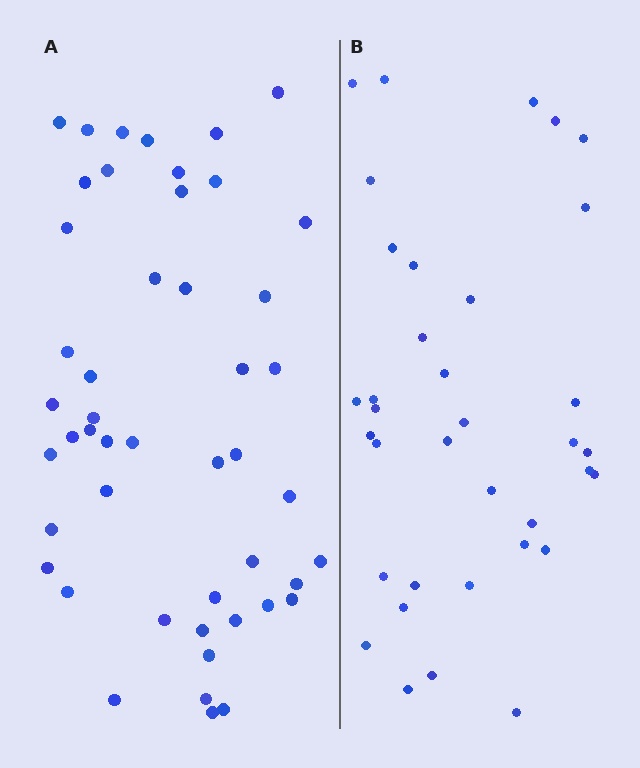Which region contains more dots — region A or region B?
Region A (the left region) has more dots.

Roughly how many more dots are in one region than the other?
Region A has roughly 12 or so more dots than region B.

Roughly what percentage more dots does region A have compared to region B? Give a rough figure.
About 35% more.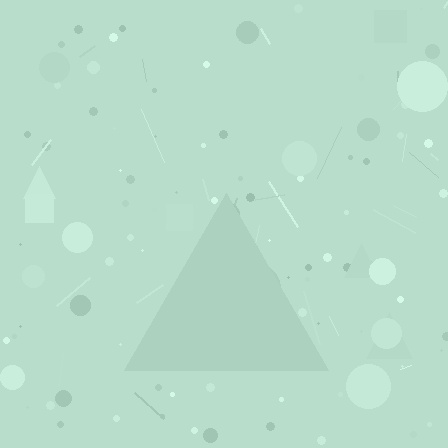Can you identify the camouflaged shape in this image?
The camouflaged shape is a triangle.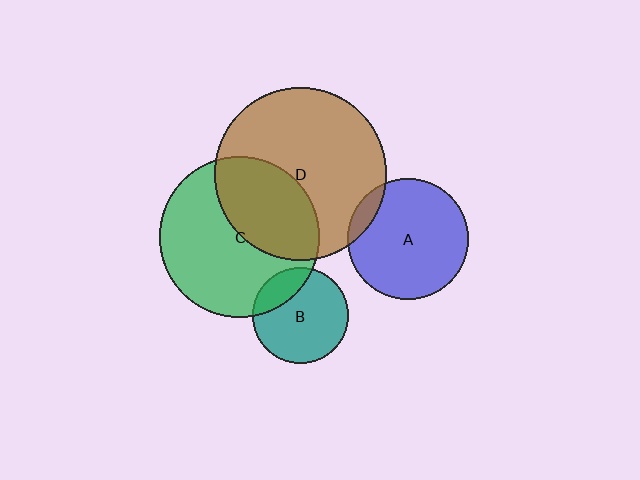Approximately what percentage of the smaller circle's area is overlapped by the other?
Approximately 40%.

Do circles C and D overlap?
Yes.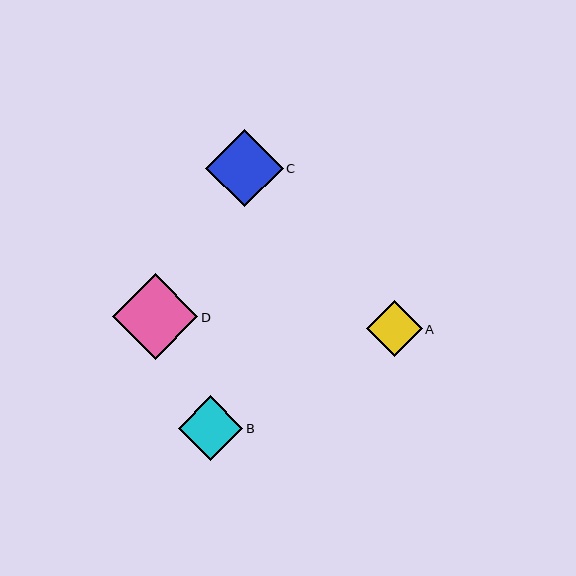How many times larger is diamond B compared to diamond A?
Diamond B is approximately 1.2 times the size of diamond A.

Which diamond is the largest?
Diamond D is the largest with a size of approximately 86 pixels.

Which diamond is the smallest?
Diamond A is the smallest with a size of approximately 56 pixels.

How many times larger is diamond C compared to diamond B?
Diamond C is approximately 1.2 times the size of diamond B.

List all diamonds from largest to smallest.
From largest to smallest: D, C, B, A.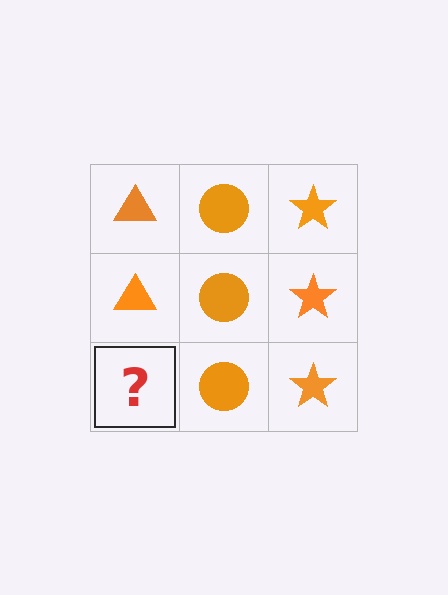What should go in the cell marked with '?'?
The missing cell should contain an orange triangle.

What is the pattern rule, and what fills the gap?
The rule is that each column has a consistent shape. The gap should be filled with an orange triangle.